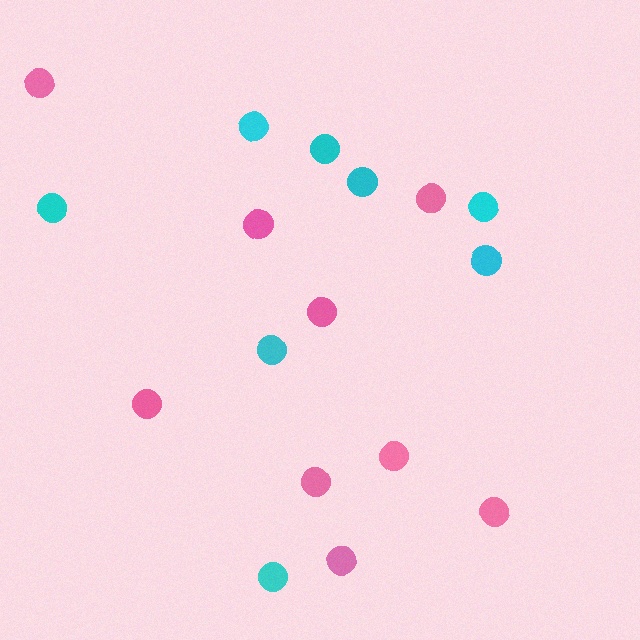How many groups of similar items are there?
There are 2 groups: one group of cyan circles (8) and one group of pink circles (9).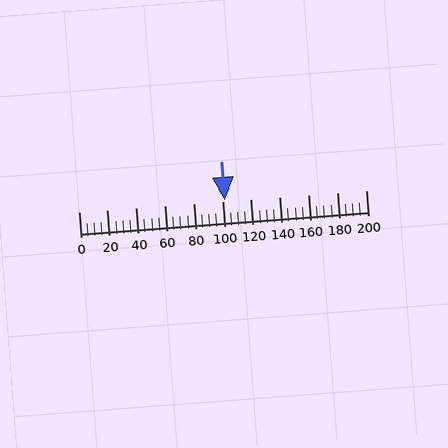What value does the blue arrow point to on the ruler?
The blue arrow points to approximately 102.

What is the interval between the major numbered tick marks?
The major tick marks are spaced 20 units apart.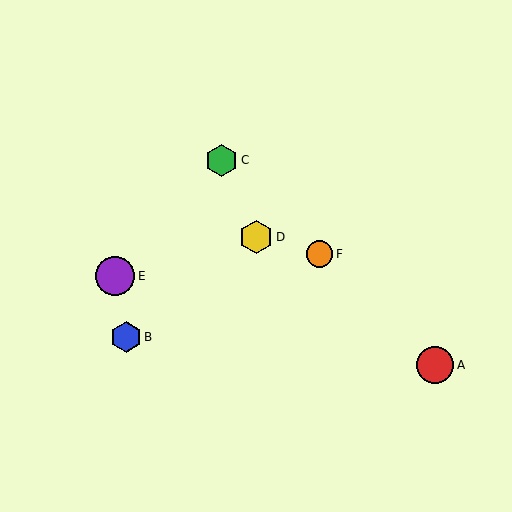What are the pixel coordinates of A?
Object A is at (435, 365).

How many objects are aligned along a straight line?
3 objects (A, C, F) are aligned along a straight line.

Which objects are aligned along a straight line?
Objects A, C, F are aligned along a straight line.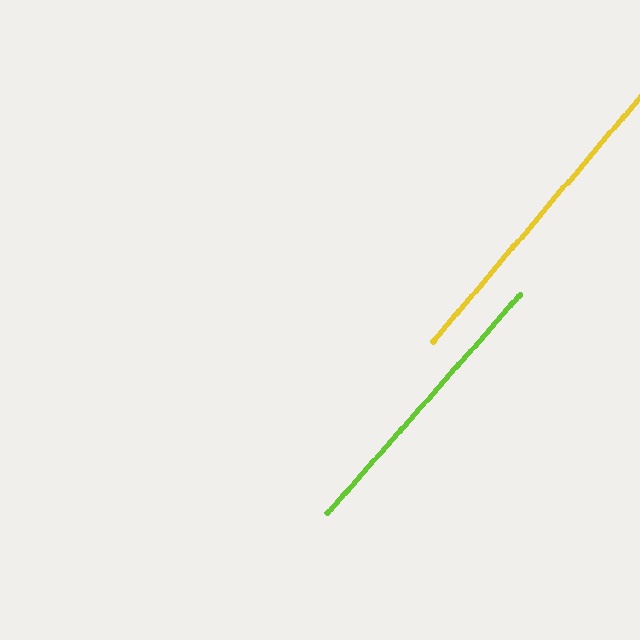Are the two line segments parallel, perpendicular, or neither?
Parallel — their directions differ by only 1.1°.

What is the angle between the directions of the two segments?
Approximately 1 degree.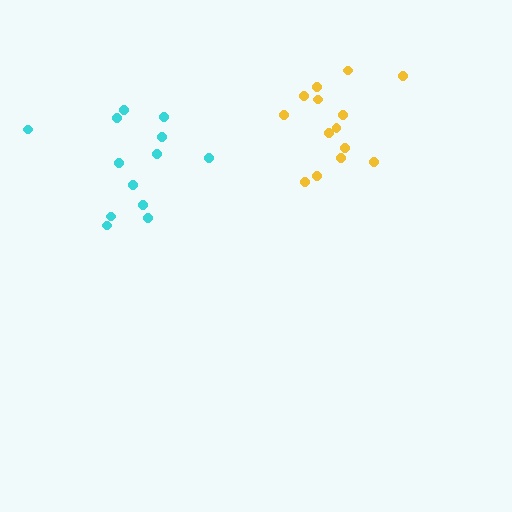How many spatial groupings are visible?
There are 2 spatial groupings.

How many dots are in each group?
Group 1: 13 dots, Group 2: 14 dots (27 total).